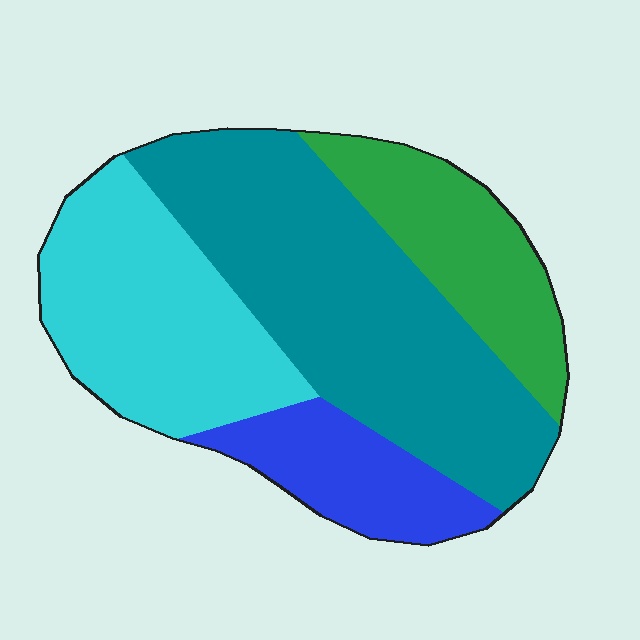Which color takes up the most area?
Teal, at roughly 40%.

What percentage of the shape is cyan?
Cyan takes up about one quarter (1/4) of the shape.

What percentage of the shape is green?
Green takes up less than a quarter of the shape.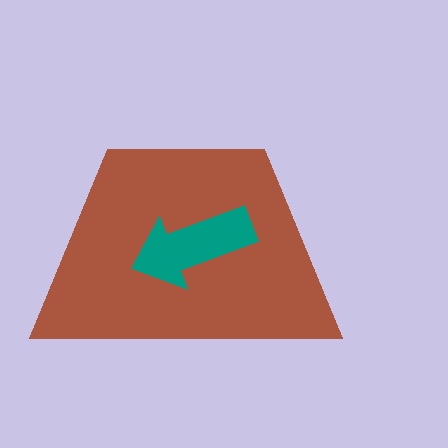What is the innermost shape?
The teal arrow.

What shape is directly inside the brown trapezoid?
The teal arrow.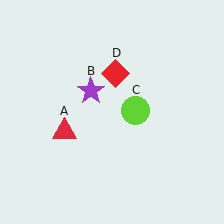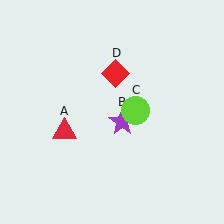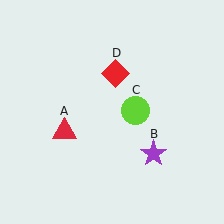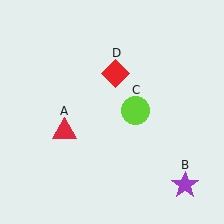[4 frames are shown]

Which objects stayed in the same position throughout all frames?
Red triangle (object A) and lime circle (object C) and red diamond (object D) remained stationary.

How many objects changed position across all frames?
1 object changed position: purple star (object B).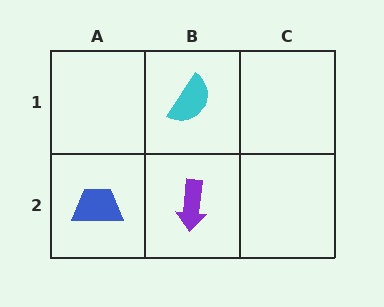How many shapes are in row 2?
2 shapes.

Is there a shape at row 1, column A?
No, that cell is empty.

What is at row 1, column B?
A cyan semicircle.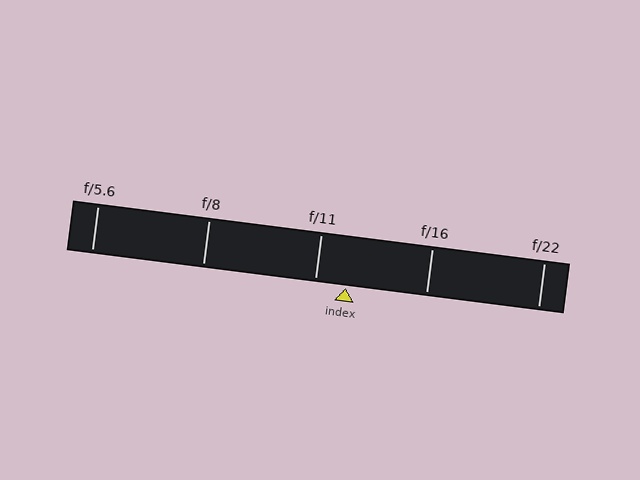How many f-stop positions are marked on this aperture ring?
There are 5 f-stop positions marked.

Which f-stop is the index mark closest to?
The index mark is closest to f/11.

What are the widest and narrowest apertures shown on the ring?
The widest aperture shown is f/5.6 and the narrowest is f/22.